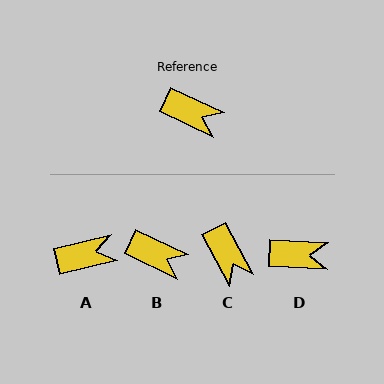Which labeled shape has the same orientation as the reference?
B.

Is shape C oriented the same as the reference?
No, it is off by about 37 degrees.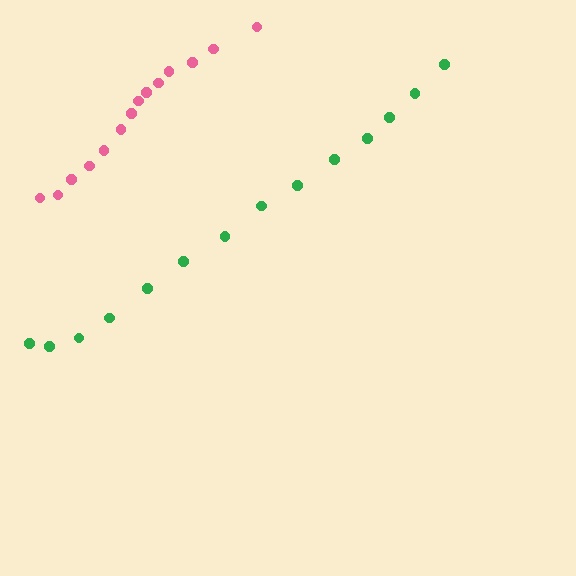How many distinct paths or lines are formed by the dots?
There are 2 distinct paths.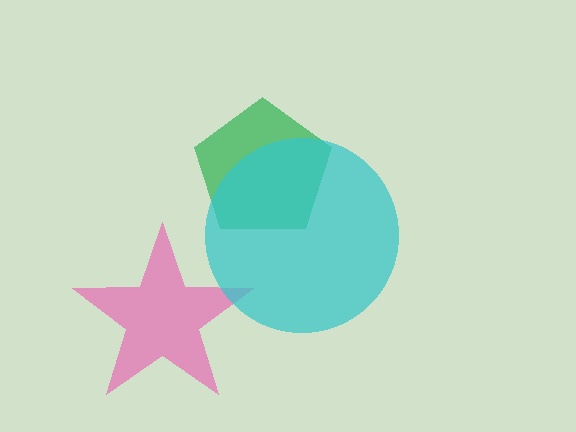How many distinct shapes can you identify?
There are 3 distinct shapes: a pink star, a green pentagon, a cyan circle.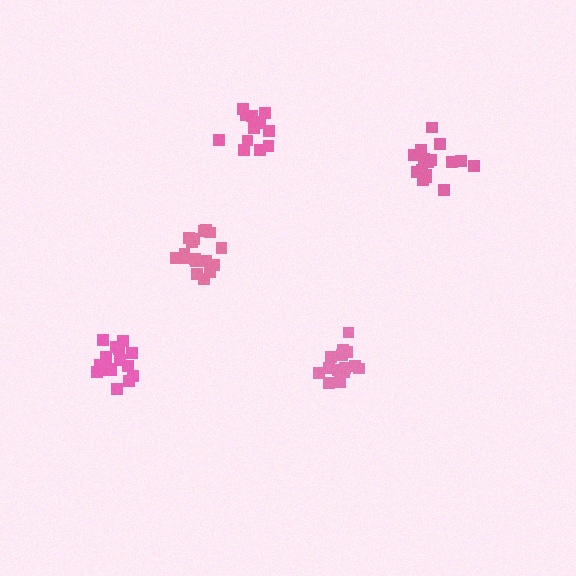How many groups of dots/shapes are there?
There are 5 groups.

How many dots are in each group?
Group 1: 17 dots, Group 2: 17 dots, Group 3: 16 dots, Group 4: 16 dots, Group 5: 13 dots (79 total).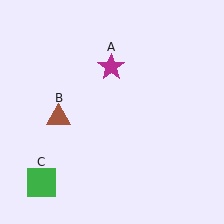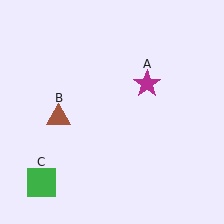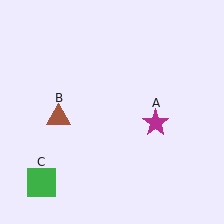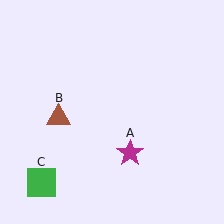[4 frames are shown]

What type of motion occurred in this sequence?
The magenta star (object A) rotated clockwise around the center of the scene.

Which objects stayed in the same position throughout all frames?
Brown triangle (object B) and green square (object C) remained stationary.